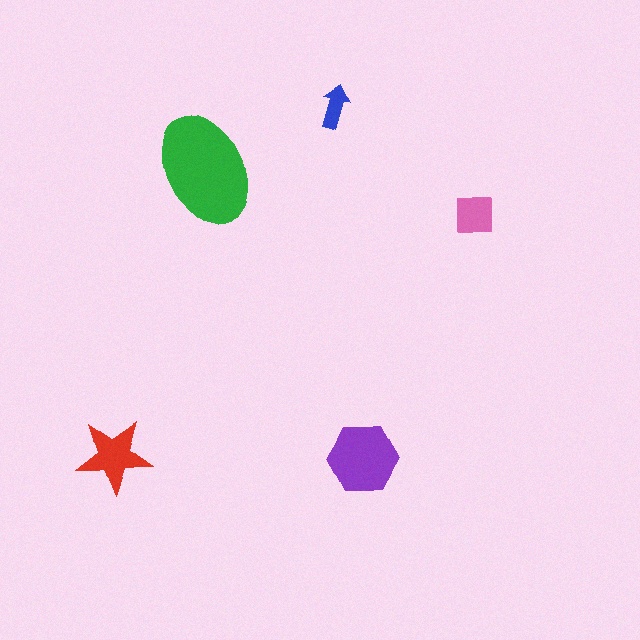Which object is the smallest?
The blue arrow.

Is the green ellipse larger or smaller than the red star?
Larger.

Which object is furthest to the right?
The pink square is rightmost.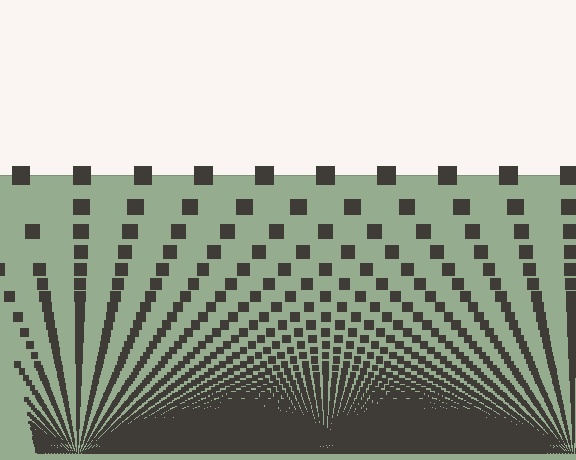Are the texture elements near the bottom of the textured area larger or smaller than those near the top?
Smaller. The gradient is inverted — elements near the bottom are smaller and denser.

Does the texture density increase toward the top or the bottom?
Density increases toward the bottom.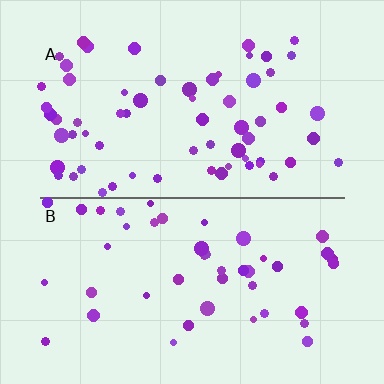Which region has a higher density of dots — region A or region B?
A (the top).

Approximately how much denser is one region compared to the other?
Approximately 1.4× — region A over region B.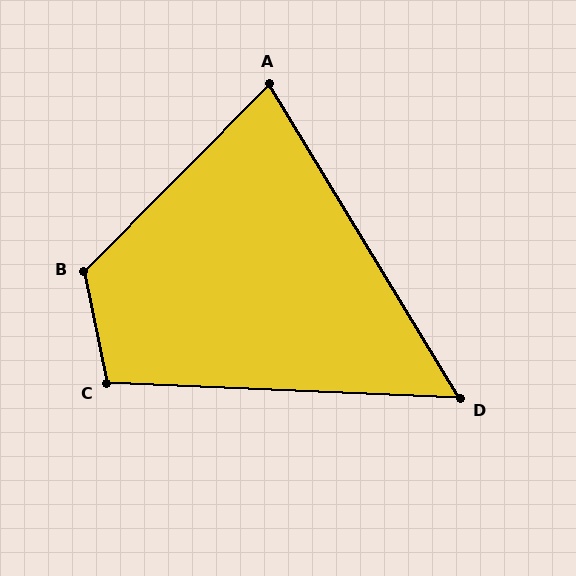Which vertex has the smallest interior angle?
D, at approximately 56 degrees.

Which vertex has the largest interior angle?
B, at approximately 124 degrees.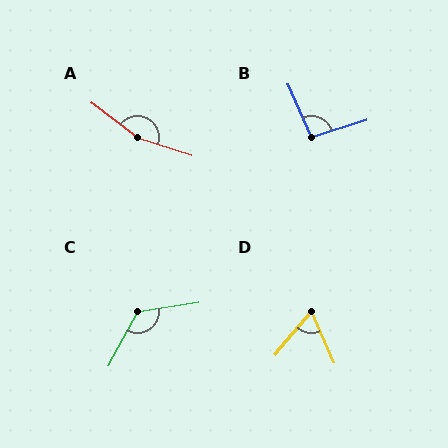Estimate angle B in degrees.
Approximately 96 degrees.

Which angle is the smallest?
D, at approximately 63 degrees.